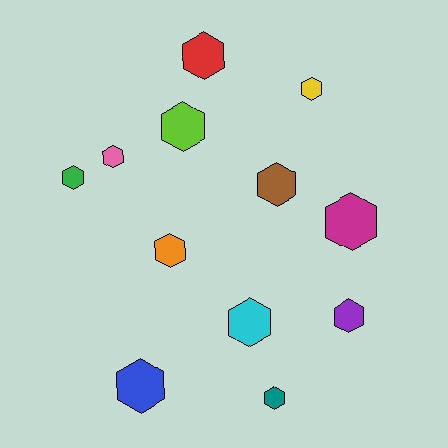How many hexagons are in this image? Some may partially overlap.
There are 12 hexagons.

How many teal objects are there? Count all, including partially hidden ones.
There is 1 teal object.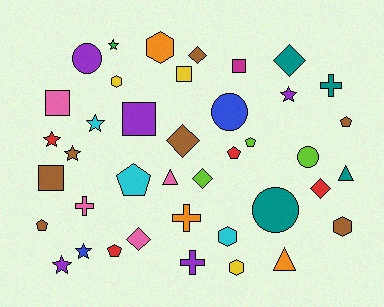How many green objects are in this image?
There is 1 green object.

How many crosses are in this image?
There are 4 crosses.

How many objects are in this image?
There are 40 objects.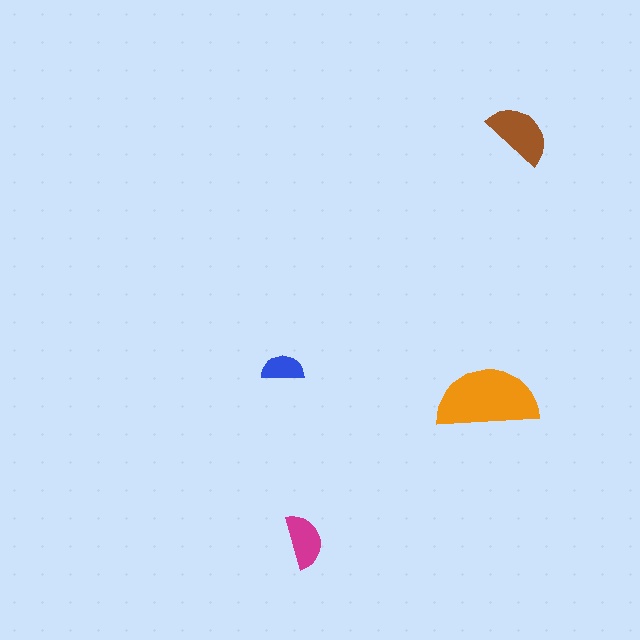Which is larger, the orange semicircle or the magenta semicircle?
The orange one.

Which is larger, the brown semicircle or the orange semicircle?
The orange one.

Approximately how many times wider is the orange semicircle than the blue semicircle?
About 2.5 times wider.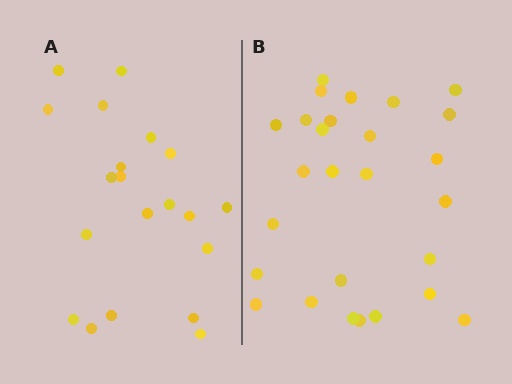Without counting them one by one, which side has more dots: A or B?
Region B (the right region) has more dots.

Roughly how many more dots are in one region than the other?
Region B has roughly 8 or so more dots than region A.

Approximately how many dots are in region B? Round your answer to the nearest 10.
About 30 dots. (The exact count is 27, which rounds to 30.)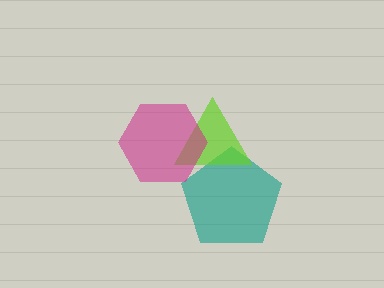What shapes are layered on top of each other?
The layered shapes are: a teal pentagon, a lime triangle, a magenta hexagon.